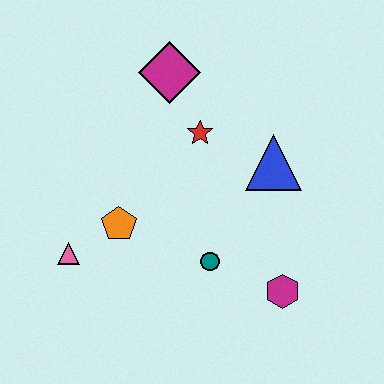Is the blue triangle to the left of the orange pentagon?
No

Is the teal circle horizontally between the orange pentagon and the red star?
No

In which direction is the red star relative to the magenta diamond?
The red star is below the magenta diamond.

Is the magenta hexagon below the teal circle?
Yes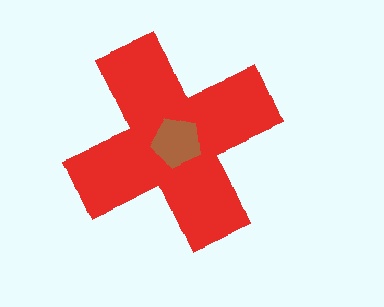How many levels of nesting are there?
2.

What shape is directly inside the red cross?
The brown pentagon.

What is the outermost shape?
The red cross.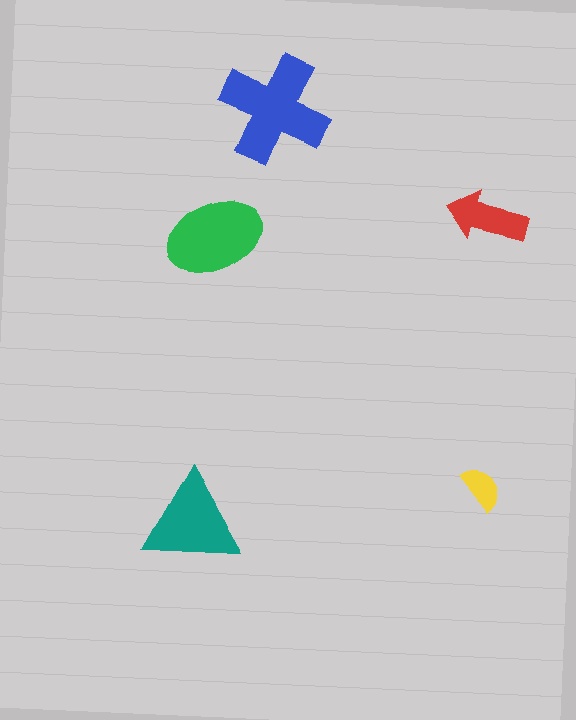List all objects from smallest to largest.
The yellow semicircle, the red arrow, the teal triangle, the green ellipse, the blue cross.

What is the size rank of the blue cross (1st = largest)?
1st.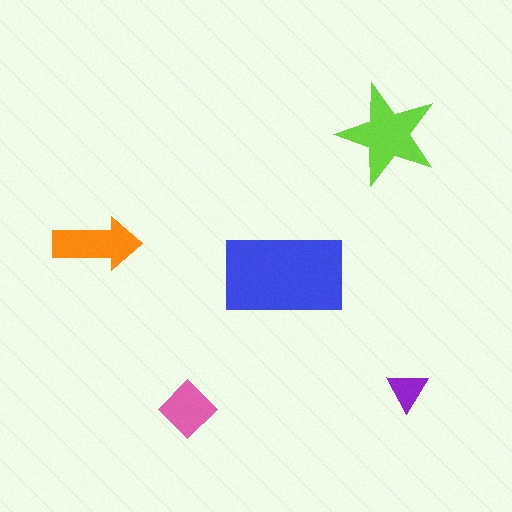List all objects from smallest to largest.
The purple triangle, the pink diamond, the orange arrow, the lime star, the blue rectangle.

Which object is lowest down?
The pink diamond is bottommost.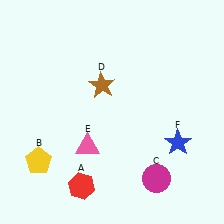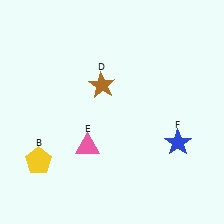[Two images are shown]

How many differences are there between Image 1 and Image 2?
There are 2 differences between the two images.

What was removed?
The red hexagon (A), the magenta circle (C) were removed in Image 2.